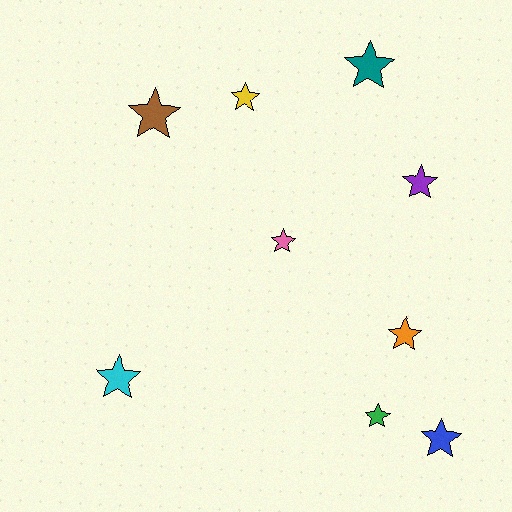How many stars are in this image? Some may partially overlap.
There are 9 stars.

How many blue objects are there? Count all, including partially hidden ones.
There is 1 blue object.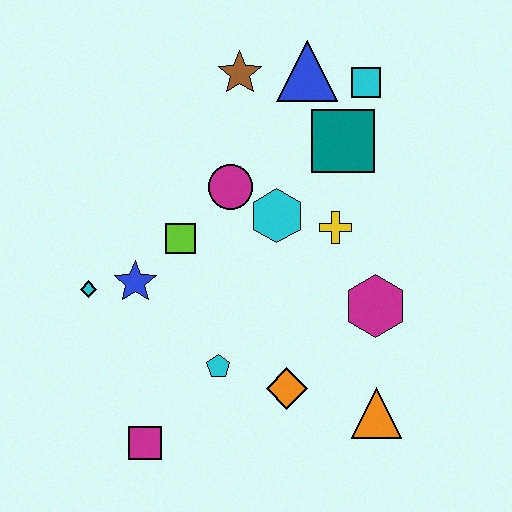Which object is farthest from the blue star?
The cyan square is farthest from the blue star.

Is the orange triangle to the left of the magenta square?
No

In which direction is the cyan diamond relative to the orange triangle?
The cyan diamond is to the left of the orange triangle.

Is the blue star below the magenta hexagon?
No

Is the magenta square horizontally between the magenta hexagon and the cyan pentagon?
No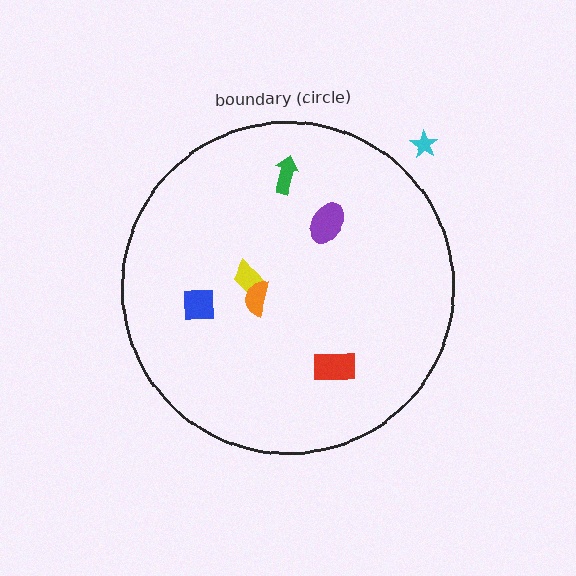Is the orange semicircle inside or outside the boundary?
Inside.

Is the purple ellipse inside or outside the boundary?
Inside.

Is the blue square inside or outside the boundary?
Inside.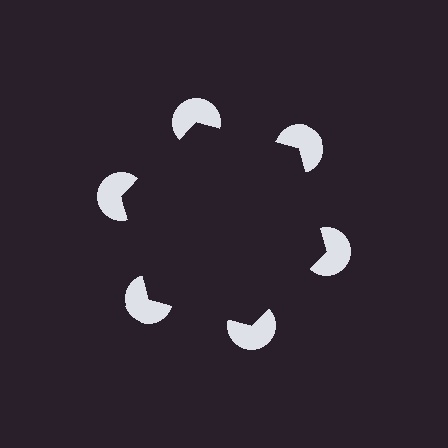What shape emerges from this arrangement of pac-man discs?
An illusory hexagon — its edges are inferred from the aligned wedge cuts in the pac-man discs, not physically drawn.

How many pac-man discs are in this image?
There are 6 — one at each vertex of the illusory hexagon.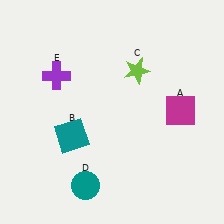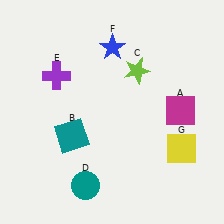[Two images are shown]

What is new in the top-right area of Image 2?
A blue star (F) was added in the top-right area of Image 2.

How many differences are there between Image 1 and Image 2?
There are 2 differences between the two images.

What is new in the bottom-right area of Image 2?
A yellow square (G) was added in the bottom-right area of Image 2.